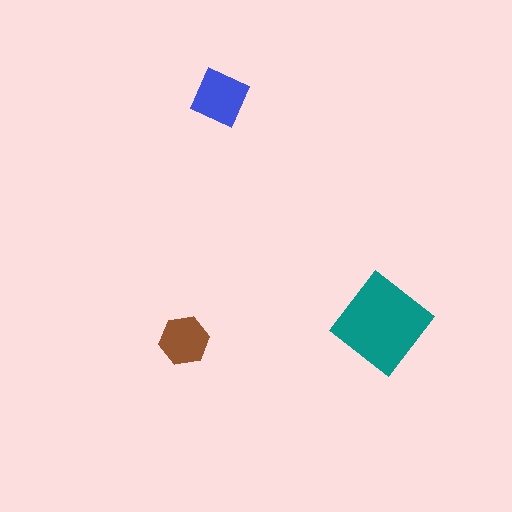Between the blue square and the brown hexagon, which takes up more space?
The blue square.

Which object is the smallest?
The brown hexagon.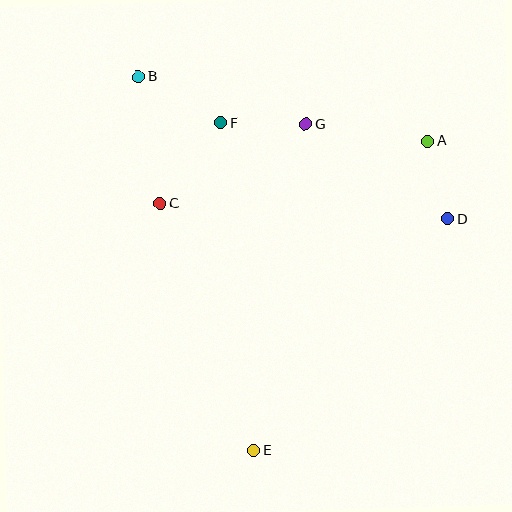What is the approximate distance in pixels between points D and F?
The distance between D and F is approximately 246 pixels.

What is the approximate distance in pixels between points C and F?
The distance between C and F is approximately 101 pixels.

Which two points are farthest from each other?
Points B and E are farthest from each other.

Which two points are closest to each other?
Points A and D are closest to each other.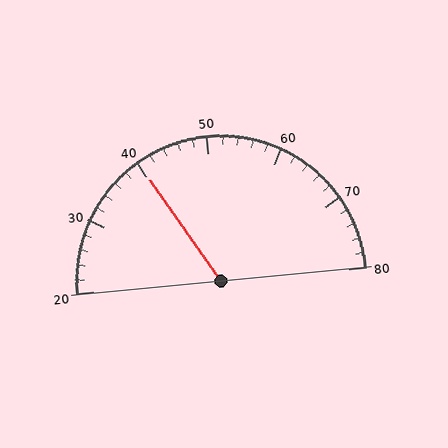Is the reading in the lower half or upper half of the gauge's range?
The reading is in the lower half of the range (20 to 80).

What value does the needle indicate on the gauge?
The needle indicates approximately 40.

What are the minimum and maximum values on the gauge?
The gauge ranges from 20 to 80.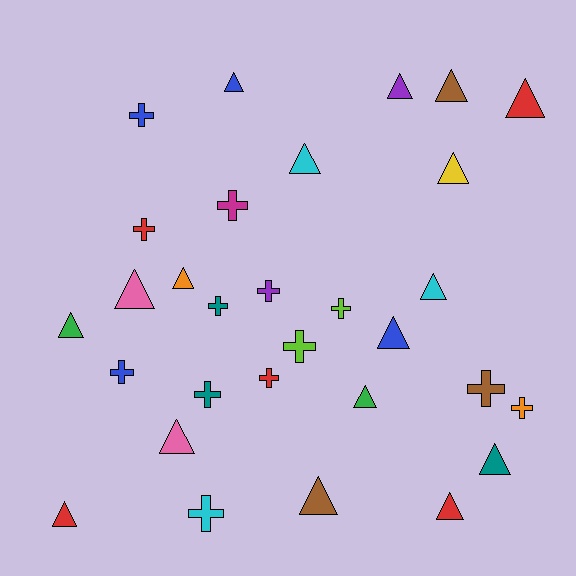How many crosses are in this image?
There are 13 crosses.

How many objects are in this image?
There are 30 objects.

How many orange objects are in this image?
There are 2 orange objects.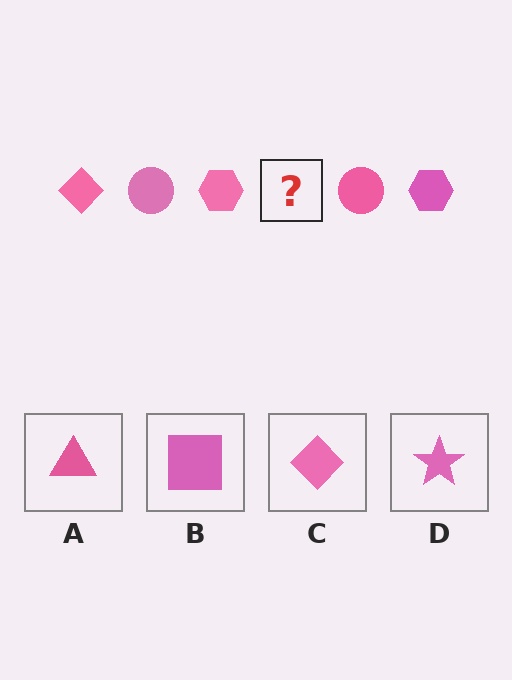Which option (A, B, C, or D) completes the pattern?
C.